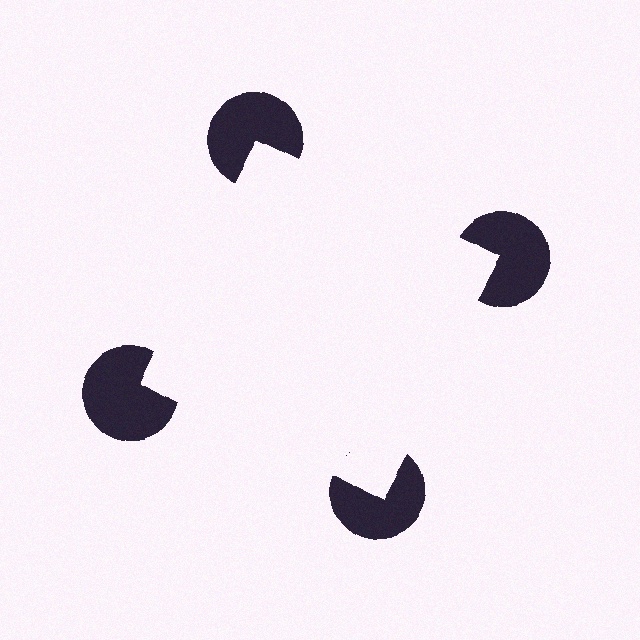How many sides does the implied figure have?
4 sides.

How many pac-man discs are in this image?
There are 4 — one at each vertex of the illusory square.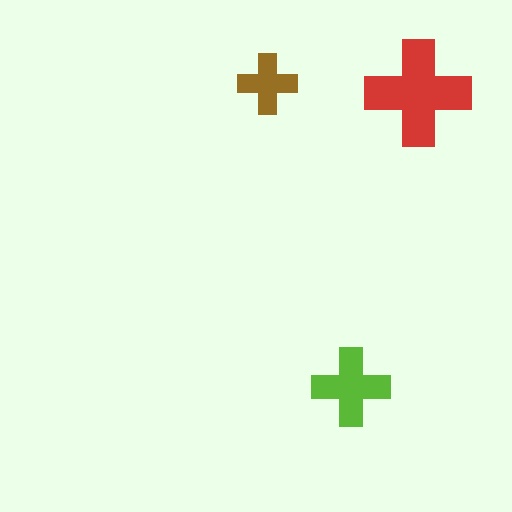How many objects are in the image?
There are 3 objects in the image.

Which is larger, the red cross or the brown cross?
The red one.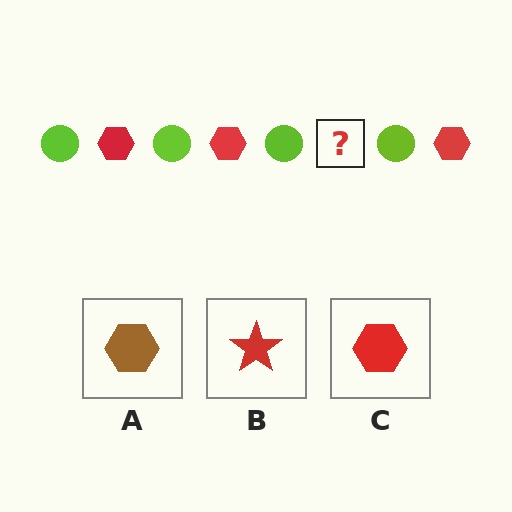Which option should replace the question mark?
Option C.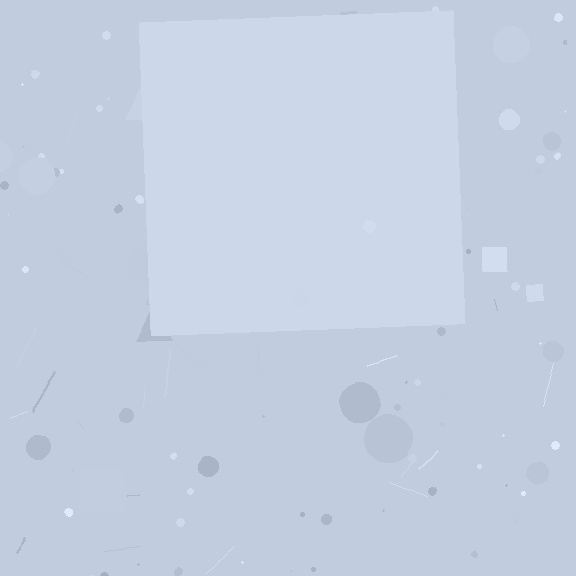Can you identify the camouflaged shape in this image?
The camouflaged shape is a square.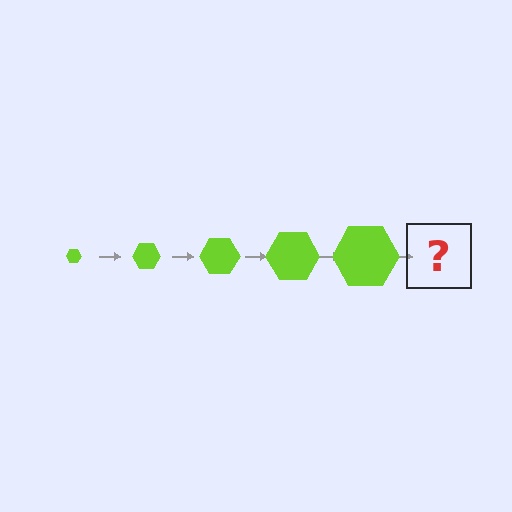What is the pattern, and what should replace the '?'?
The pattern is that the hexagon gets progressively larger each step. The '?' should be a lime hexagon, larger than the previous one.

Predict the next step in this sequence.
The next step is a lime hexagon, larger than the previous one.